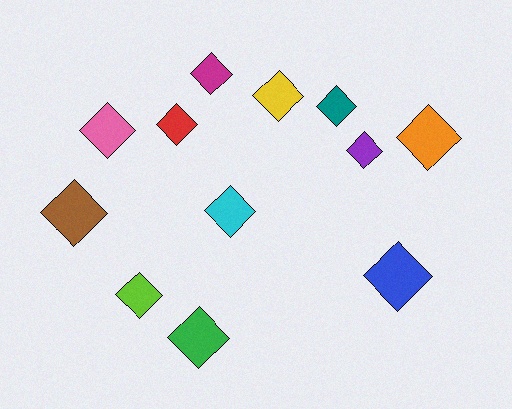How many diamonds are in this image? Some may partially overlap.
There are 12 diamonds.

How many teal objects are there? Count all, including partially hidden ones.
There is 1 teal object.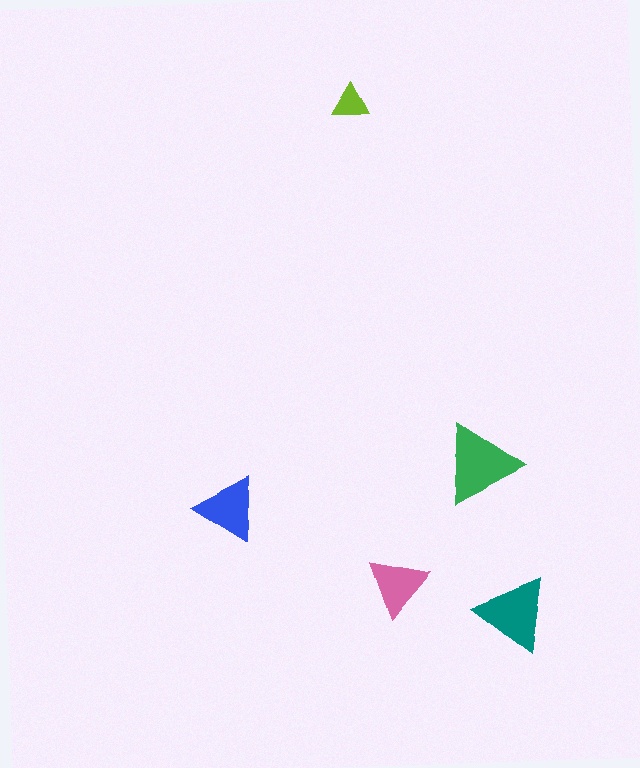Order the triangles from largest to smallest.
the green one, the teal one, the blue one, the pink one, the lime one.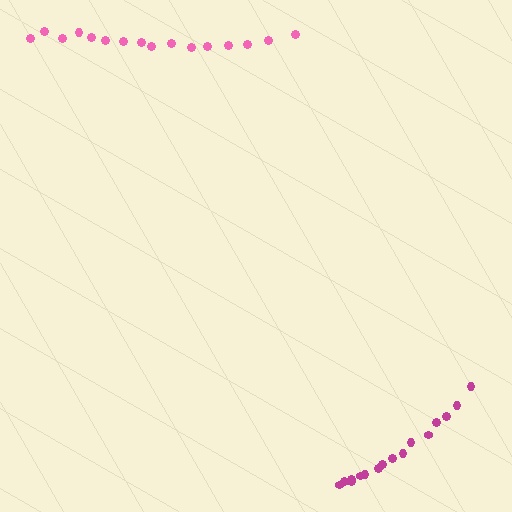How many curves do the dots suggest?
There are 2 distinct paths.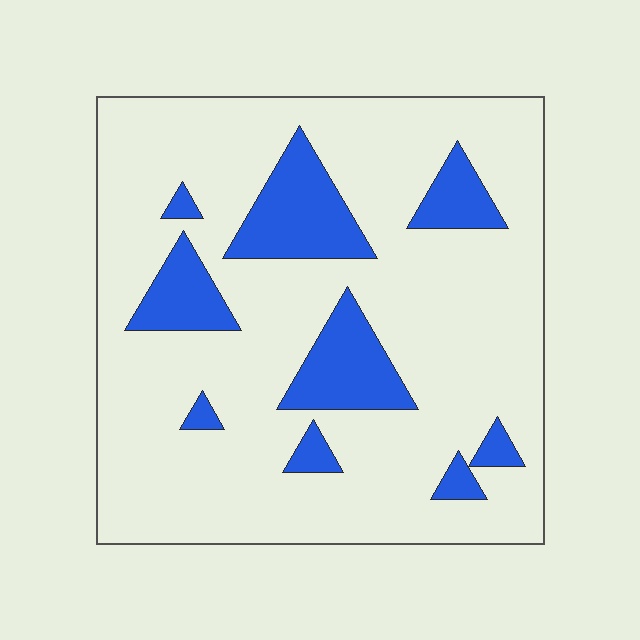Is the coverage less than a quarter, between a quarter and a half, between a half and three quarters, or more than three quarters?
Less than a quarter.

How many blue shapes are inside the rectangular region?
9.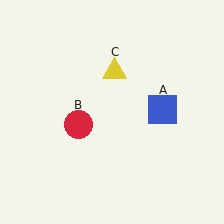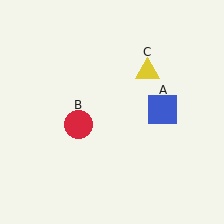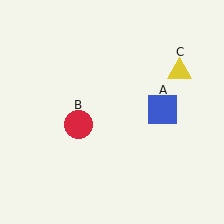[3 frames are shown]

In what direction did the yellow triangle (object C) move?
The yellow triangle (object C) moved right.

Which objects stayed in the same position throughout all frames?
Blue square (object A) and red circle (object B) remained stationary.